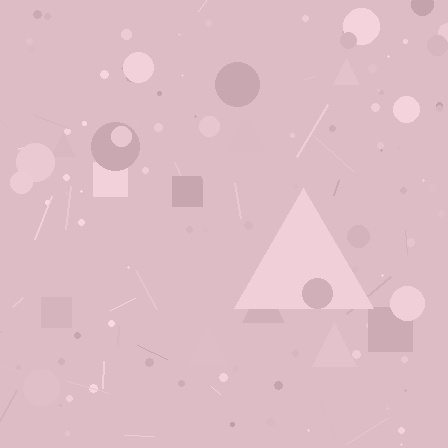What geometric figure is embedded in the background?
A triangle is embedded in the background.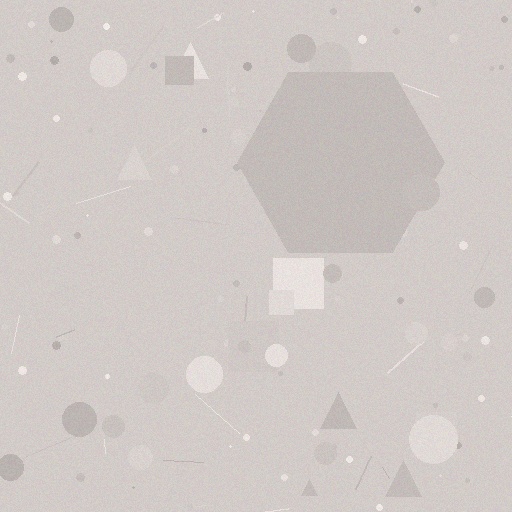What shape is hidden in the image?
A hexagon is hidden in the image.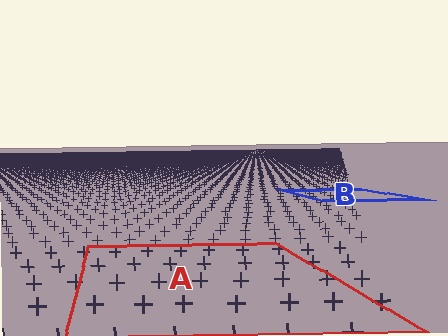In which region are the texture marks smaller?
The texture marks are smaller in region B, because it is farther away.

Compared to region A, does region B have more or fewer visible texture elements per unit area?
Region B has more texture elements per unit area — they are packed more densely because it is farther away.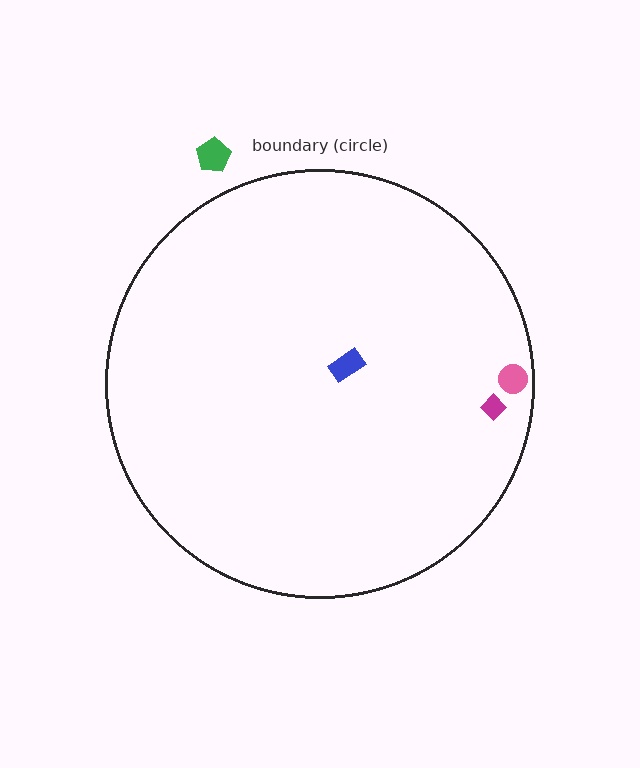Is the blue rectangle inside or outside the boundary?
Inside.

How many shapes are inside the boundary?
3 inside, 1 outside.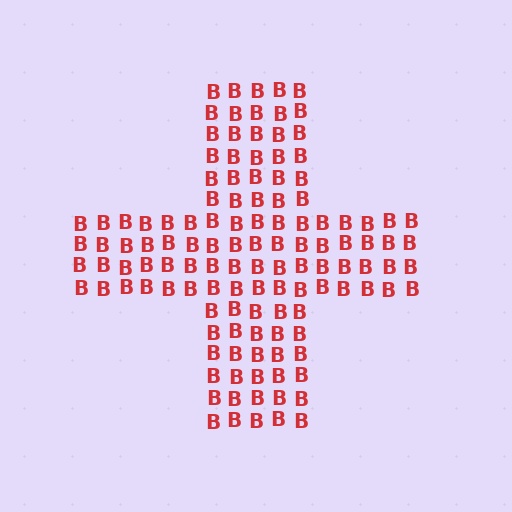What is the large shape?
The large shape is a cross.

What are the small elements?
The small elements are letter B's.